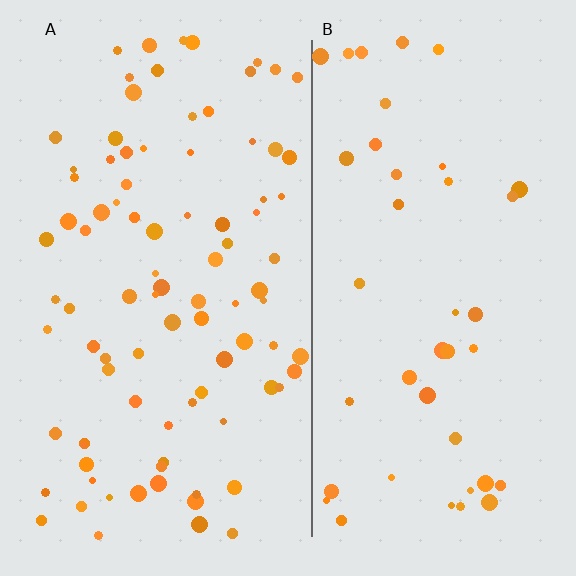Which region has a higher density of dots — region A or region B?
A (the left).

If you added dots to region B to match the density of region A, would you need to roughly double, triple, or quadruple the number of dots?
Approximately double.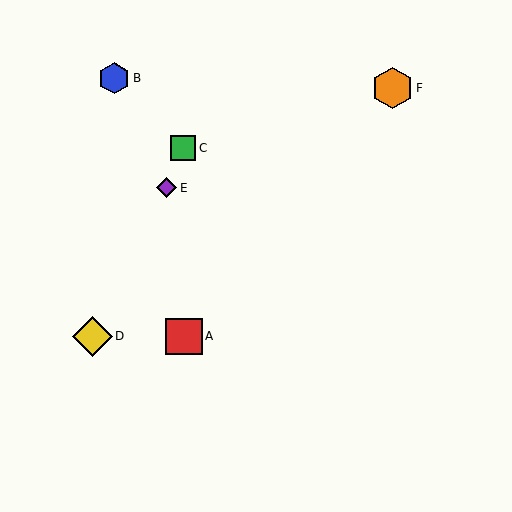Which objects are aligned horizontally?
Objects A, D are aligned horizontally.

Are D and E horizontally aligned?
No, D is at y≈336 and E is at y≈188.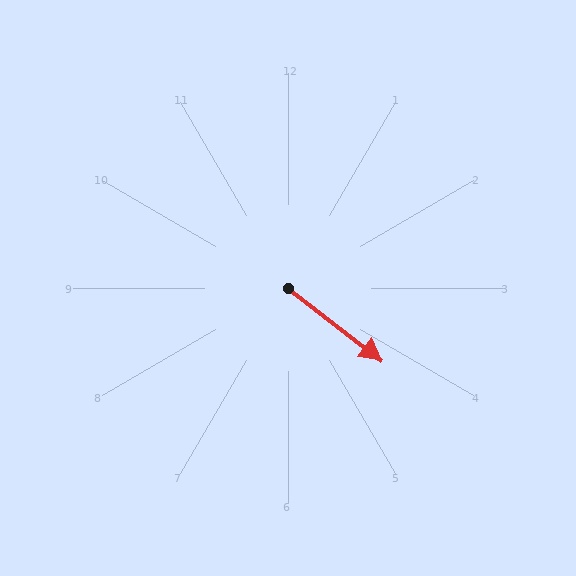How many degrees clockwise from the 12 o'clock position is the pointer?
Approximately 128 degrees.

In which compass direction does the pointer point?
Southeast.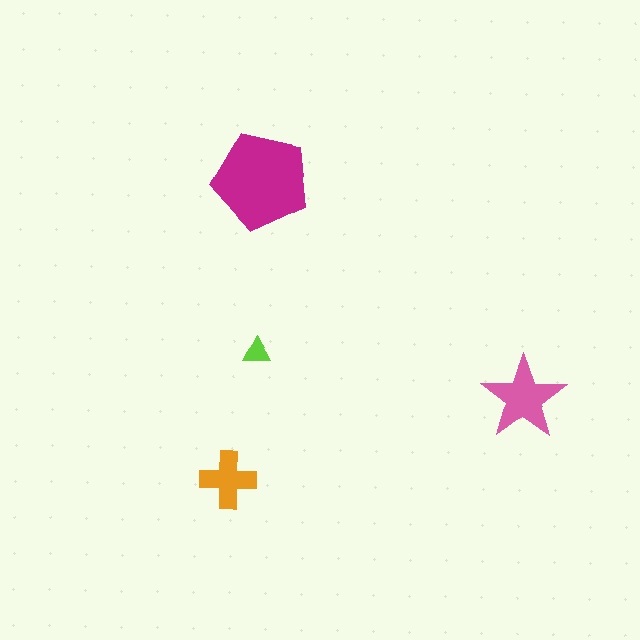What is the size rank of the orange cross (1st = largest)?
3rd.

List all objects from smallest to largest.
The lime triangle, the orange cross, the pink star, the magenta pentagon.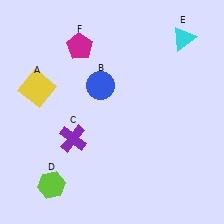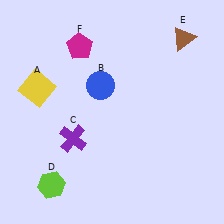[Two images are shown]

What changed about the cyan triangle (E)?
In Image 1, E is cyan. In Image 2, it changed to brown.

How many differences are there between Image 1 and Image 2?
There is 1 difference between the two images.